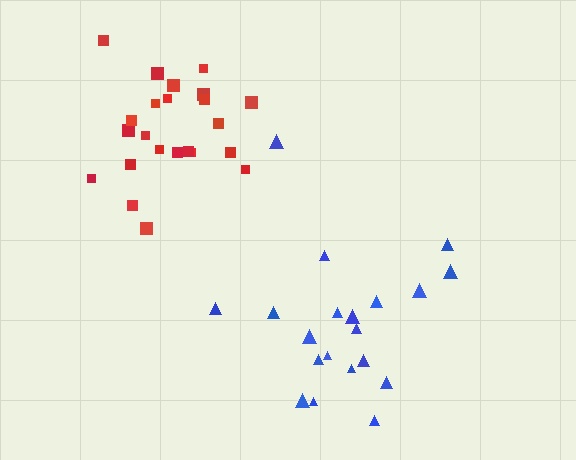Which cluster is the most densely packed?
Red.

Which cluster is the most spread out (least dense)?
Blue.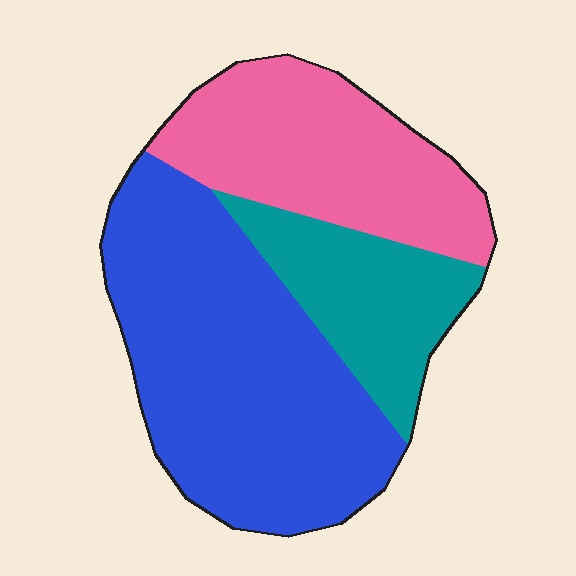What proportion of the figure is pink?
Pink takes up about one third (1/3) of the figure.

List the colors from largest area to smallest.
From largest to smallest: blue, pink, teal.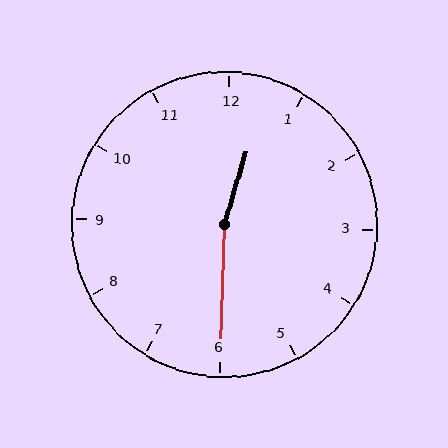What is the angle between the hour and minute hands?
Approximately 165 degrees.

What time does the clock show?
12:30.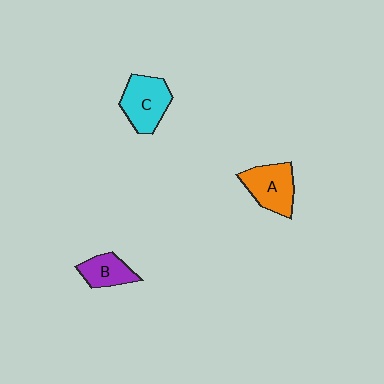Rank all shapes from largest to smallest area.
From largest to smallest: C (cyan), A (orange), B (purple).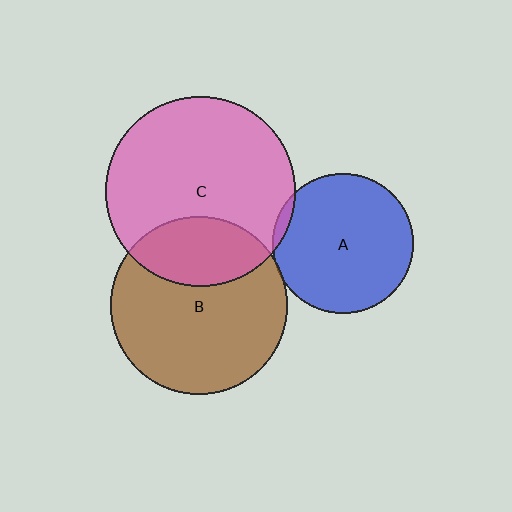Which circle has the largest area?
Circle C (pink).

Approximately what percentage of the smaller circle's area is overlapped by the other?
Approximately 30%.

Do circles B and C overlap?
Yes.